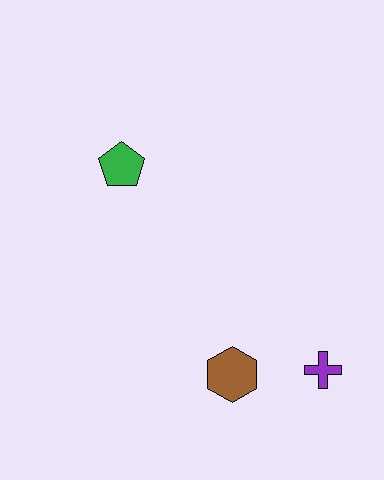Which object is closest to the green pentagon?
The brown hexagon is closest to the green pentagon.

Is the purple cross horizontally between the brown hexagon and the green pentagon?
No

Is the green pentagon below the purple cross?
No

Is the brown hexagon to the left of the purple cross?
Yes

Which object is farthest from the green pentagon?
The purple cross is farthest from the green pentagon.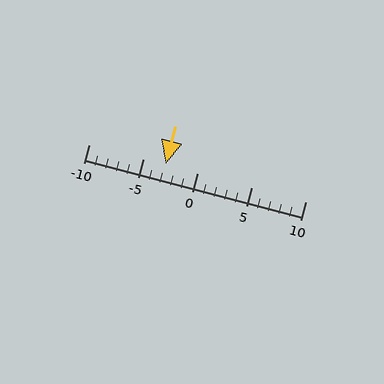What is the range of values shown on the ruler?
The ruler shows values from -10 to 10.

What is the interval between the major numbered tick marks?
The major tick marks are spaced 5 units apart.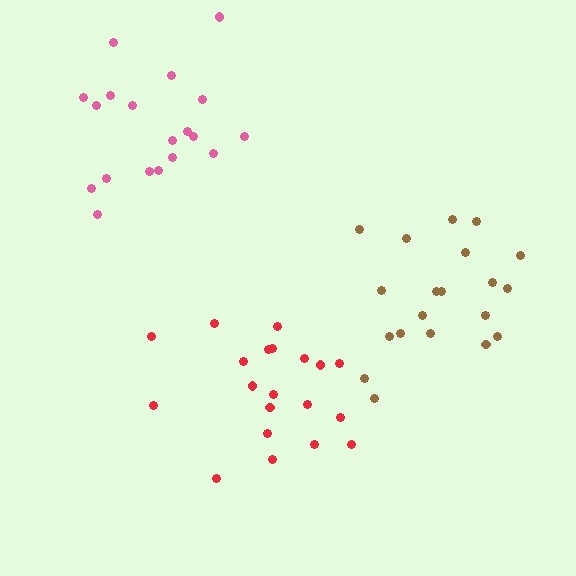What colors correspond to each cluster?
The clusters are colored: brown, pink, red.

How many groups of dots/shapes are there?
There are 3 groups.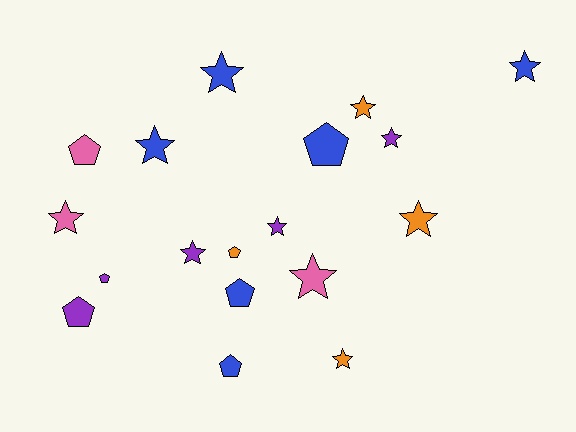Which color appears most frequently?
Blue, with 6 objects.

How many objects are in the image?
There are 18 objects.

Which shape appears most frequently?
Star, with 11 objects.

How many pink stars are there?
There are 2 pink stars.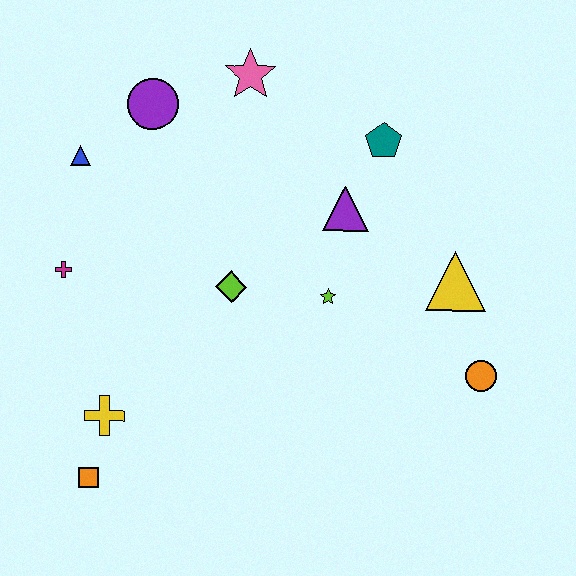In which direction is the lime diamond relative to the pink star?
The lime diamond is below the pink star.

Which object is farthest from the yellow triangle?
The orange square is farthest from the yellow triangle.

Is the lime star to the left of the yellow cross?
No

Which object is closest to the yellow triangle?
The orange circle is closest to the yellow triangle.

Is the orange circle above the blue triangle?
No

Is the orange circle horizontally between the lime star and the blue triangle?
No